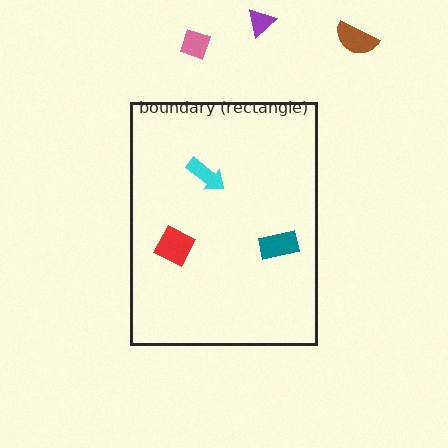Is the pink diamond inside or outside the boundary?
Outside.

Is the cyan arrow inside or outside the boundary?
Inside.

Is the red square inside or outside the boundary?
Inside.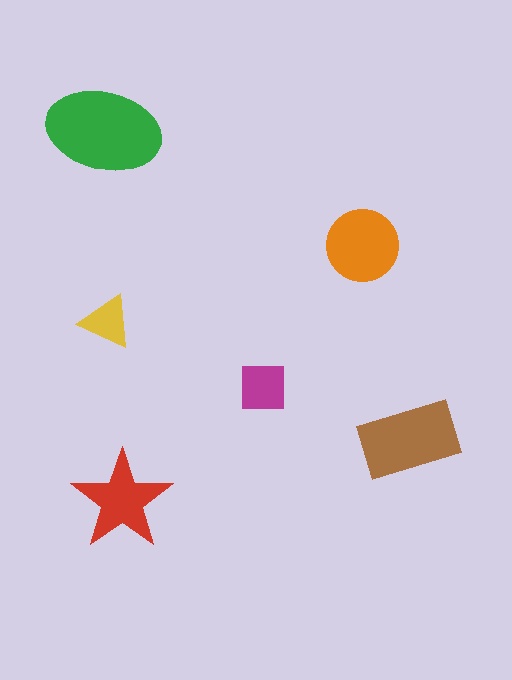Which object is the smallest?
The yellow triangle.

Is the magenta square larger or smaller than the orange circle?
Smaller.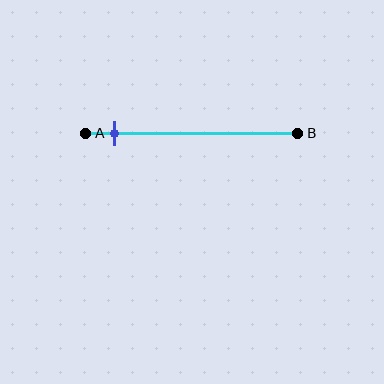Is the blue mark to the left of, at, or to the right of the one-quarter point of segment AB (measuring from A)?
The blue mark is to the left of the one-quarter point of segment AB.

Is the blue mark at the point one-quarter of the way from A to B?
No, the mark is at about 15% from A, not at the 25% one-quarter point.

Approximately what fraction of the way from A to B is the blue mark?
The blue mark is approximately 15% of the way from A to B.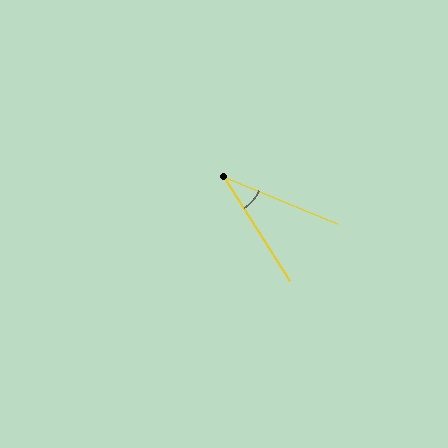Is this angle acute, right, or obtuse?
It is acute.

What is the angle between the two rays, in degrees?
Approximately 35 degrees.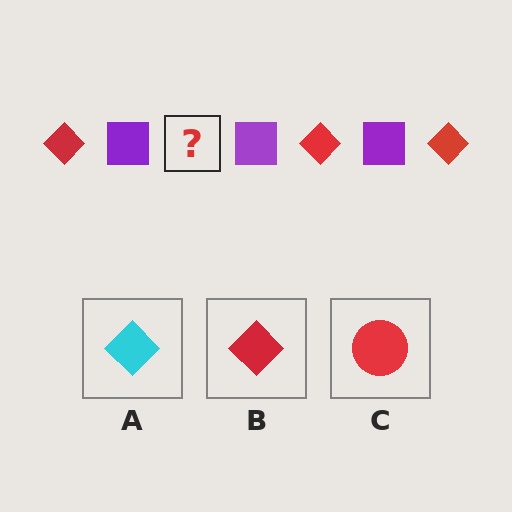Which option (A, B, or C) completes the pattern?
B.